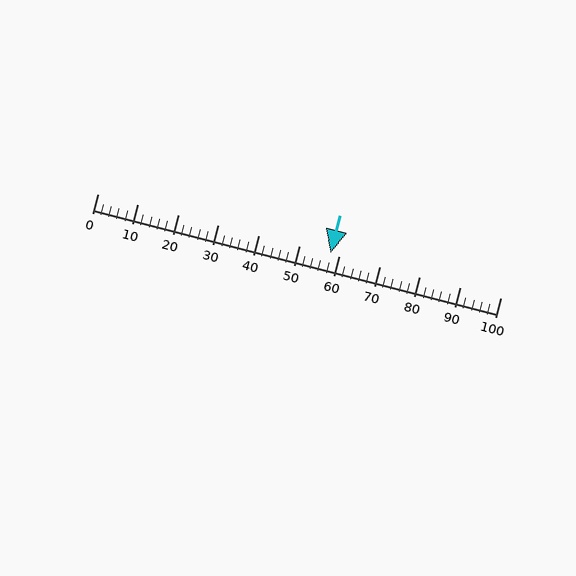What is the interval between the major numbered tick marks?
The major tick marks are spaced 10 units apart.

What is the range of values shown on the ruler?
The ruler shows values from 0 to 100.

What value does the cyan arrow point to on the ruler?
The cyan arrow points to approximately 58.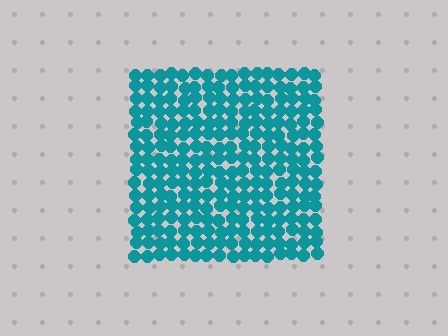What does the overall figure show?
The overall figure shows a square.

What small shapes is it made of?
It is made of small circles.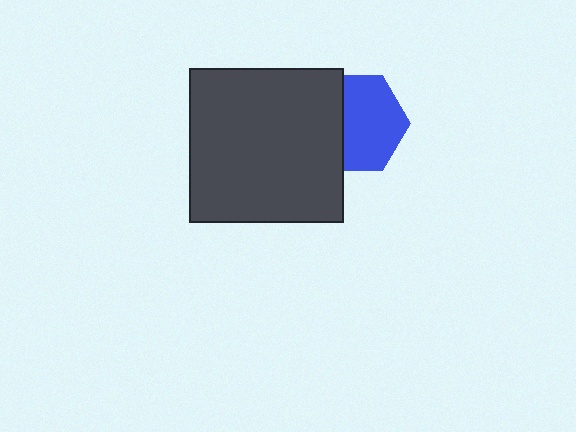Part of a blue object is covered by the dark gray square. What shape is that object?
It is a hexagon.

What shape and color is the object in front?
The object in front is a dark gray square.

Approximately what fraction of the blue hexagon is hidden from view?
Roughly 35% of the blue hexagon is hidden behind the dark gray square.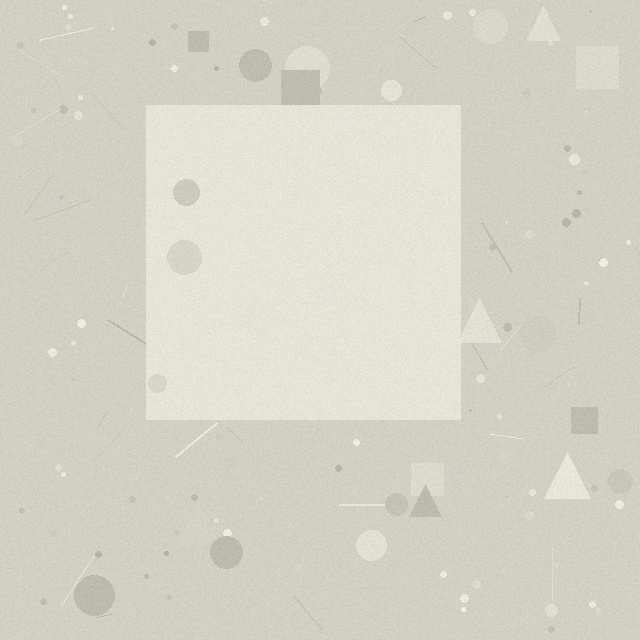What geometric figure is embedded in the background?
A square is embedded in the background.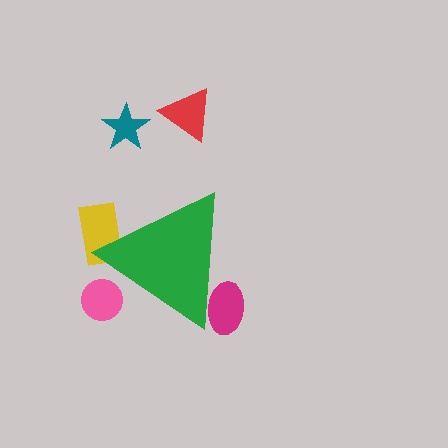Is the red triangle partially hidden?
No, the red triangle is fully visible.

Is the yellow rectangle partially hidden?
Yes, the yellow rectangle is partially hidden behind the green triangle.